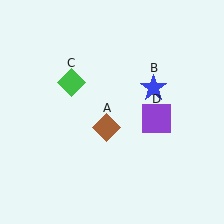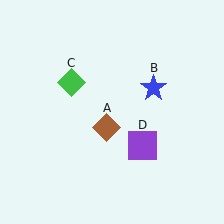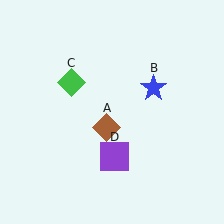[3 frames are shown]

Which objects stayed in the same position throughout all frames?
Brown diamond (object A) and blue star (object B) and green diamond (object C) remained stationary.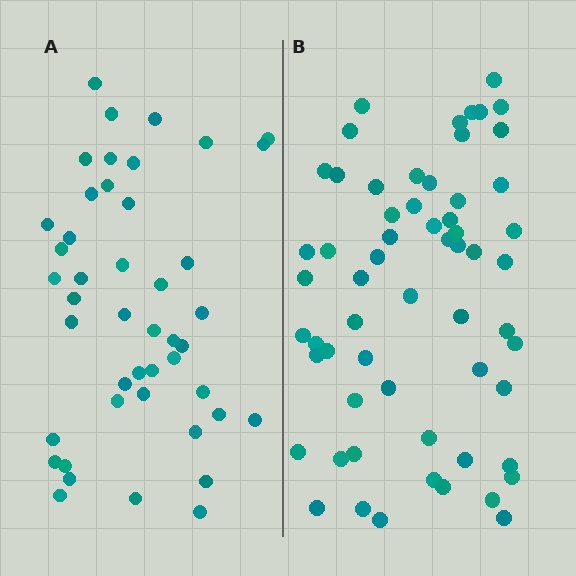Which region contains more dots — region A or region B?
Region B (the right region) has more dots.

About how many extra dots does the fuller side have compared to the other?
Region B has approximately 15 more dots than region A.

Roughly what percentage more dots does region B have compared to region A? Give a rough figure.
About 35% more.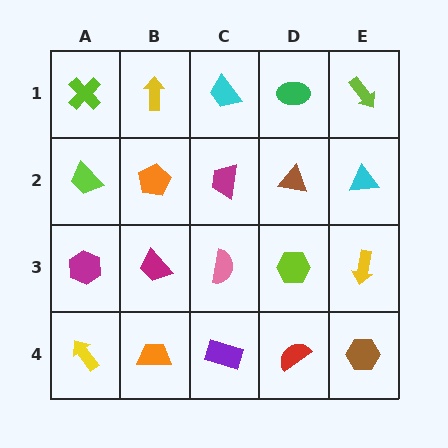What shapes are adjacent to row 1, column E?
A cyan triangle (row 2, column E), a green ellipse (row 1, column D).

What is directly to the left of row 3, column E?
A lime hexagon.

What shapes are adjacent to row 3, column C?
A magenta trapezoid (row 2, column C), a purple rectangle (row 4, column C), a magenta trapezoid (row 3, column B), a lime hexagon (row 3, column D).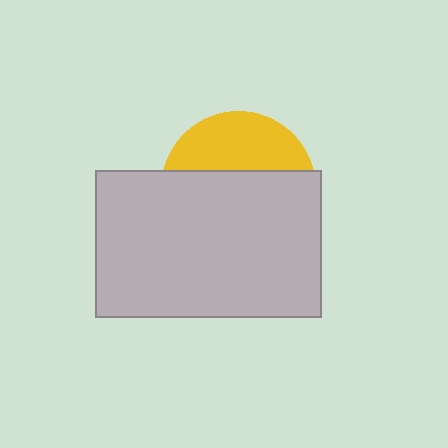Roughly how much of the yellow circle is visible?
A small part of it is visible (roughly 34%).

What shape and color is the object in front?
The object in front is a light gray rectangle.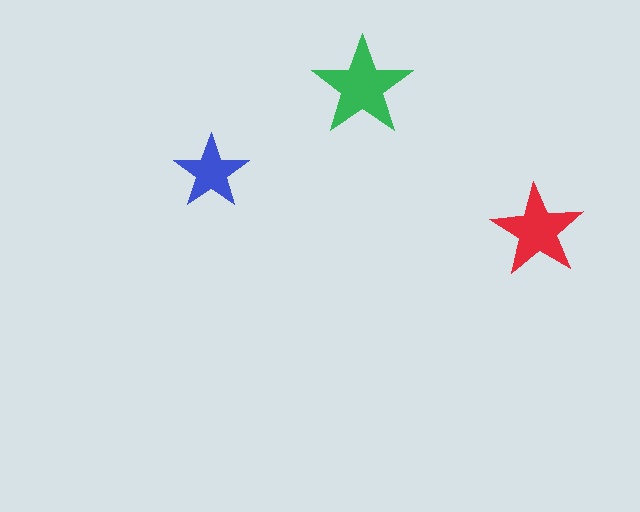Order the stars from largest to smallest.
the green one, the red one, the blue one.